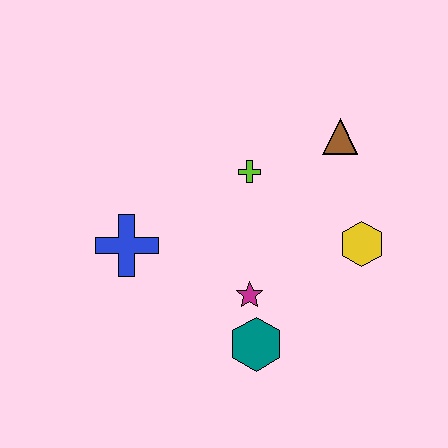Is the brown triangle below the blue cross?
No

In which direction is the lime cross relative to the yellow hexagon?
The lime cross is to the left of the yellow hexagon.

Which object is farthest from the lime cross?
The teal hexagon is farthest from the lime cross.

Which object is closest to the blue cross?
The magenta star is closest to the blue cross.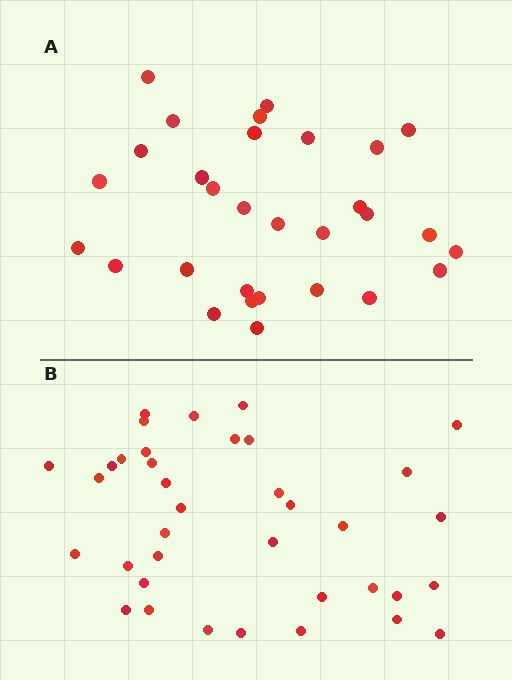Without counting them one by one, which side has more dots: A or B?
Region B (the bottom region) has more dots.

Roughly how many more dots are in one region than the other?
Region B has roughly 8 or so more dots than region A.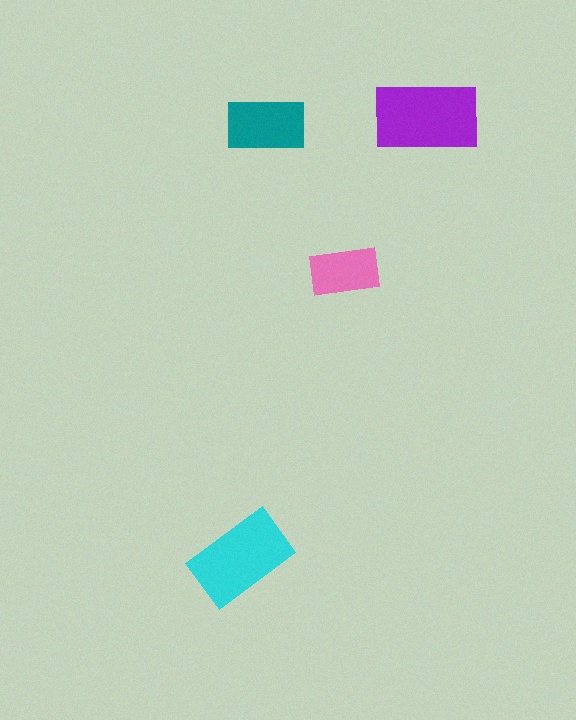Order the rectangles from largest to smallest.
the purple one, the cyan one, the teal one, the pink one.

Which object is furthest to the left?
The cyan rectangle is leftmost.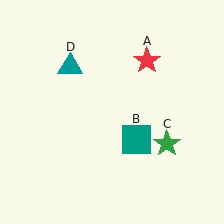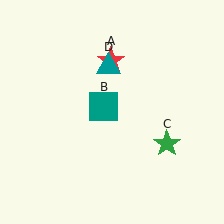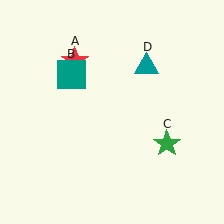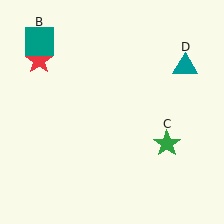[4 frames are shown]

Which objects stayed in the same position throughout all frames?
Green star (object C) remained stationary.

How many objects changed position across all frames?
3 objects changed position: red star (object A), teal square (object B), teal triangle (object D).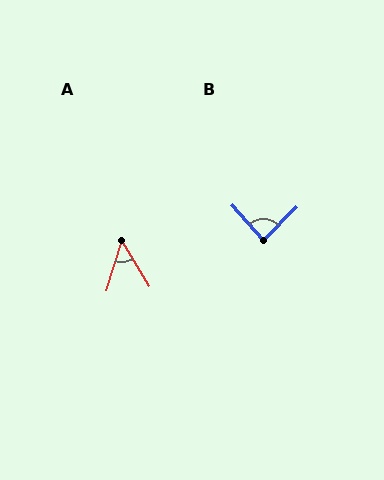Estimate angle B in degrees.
Approximately 86 degrees.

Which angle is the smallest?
A, at approximately 48 degrees.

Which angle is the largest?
B, at approximately 86 degrees.